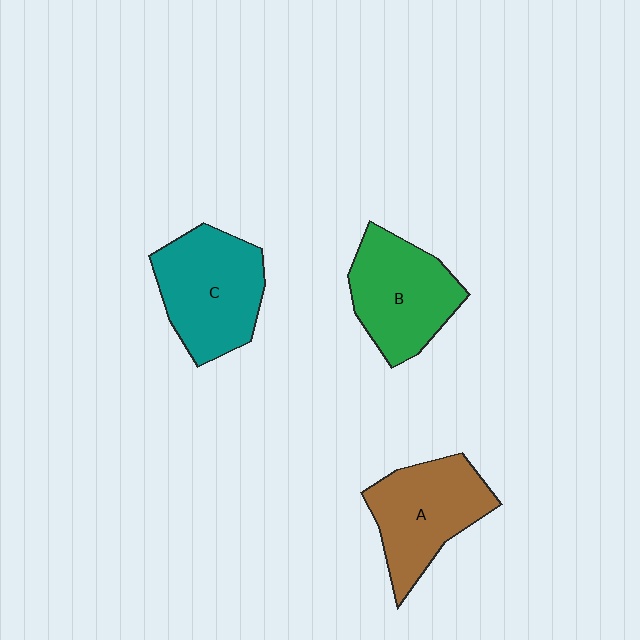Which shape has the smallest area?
Shape B (green).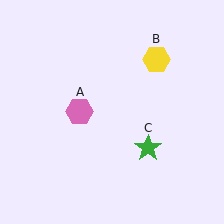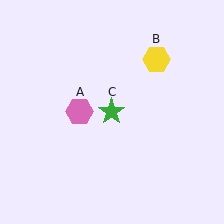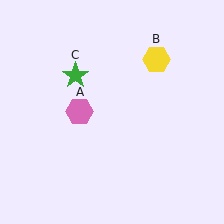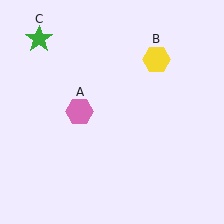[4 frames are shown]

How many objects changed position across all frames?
1 object changed position: green star (object C).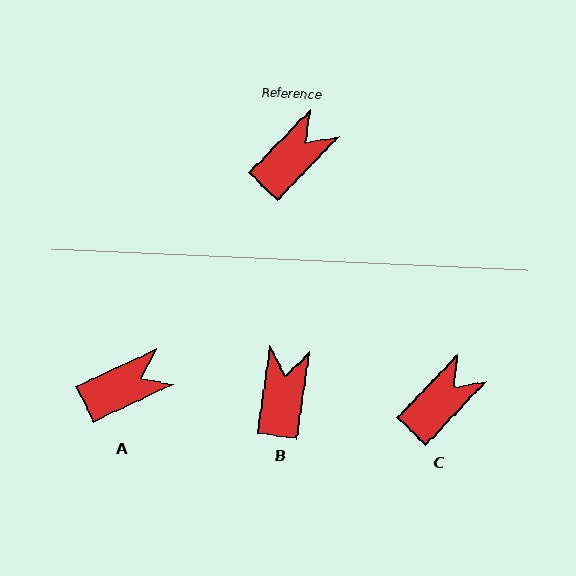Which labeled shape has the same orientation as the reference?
C.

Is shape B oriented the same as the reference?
No, it is off by about 36 degrees.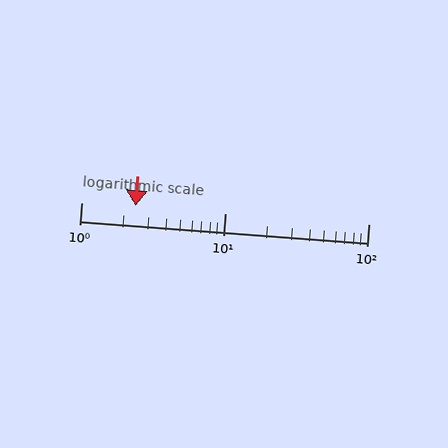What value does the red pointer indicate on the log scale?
The pointer indicates approximately 2.4.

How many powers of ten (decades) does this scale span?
The scale spans 2 decades, from 1 to 100.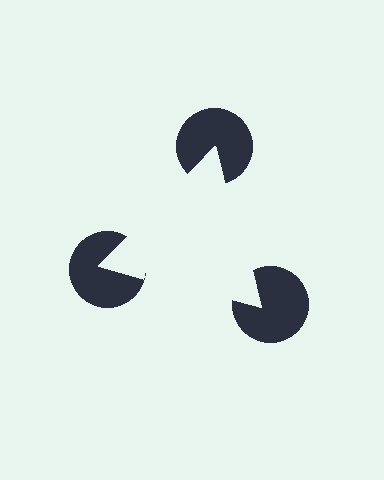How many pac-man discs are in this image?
There are 3 — one at each vertex of the illusory triangle.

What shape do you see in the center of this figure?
An illusory triangle — its edges are inferred from the aligned wedge cuts in the pac-man discs, not physically drawn.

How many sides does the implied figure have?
3 sides.